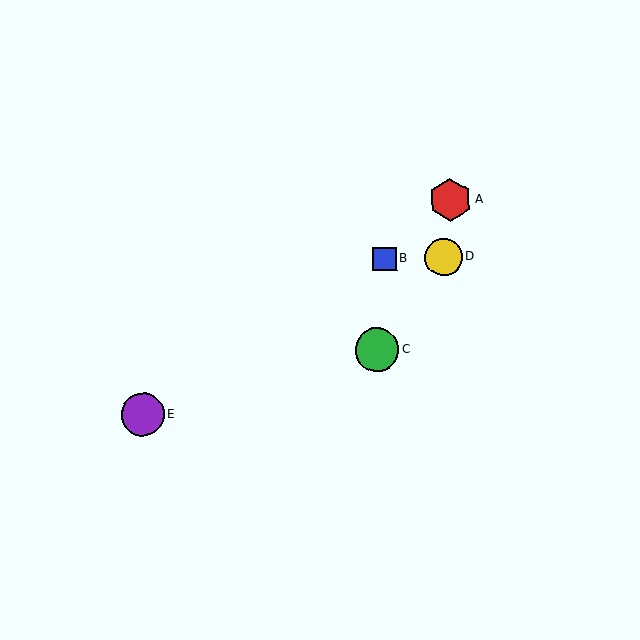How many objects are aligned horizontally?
2 objects (B, D) are aligned horizontally.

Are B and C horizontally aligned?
No, B is at y≈259 and C is at y≈350.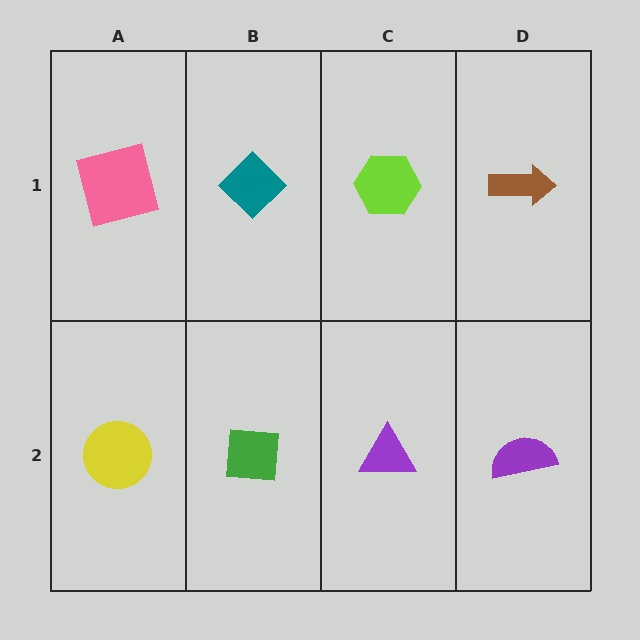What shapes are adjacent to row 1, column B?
A green square (row 2, column B), a pink square (row 1, column A), a lime hexagon (row 1, column C).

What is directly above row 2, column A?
A pink square.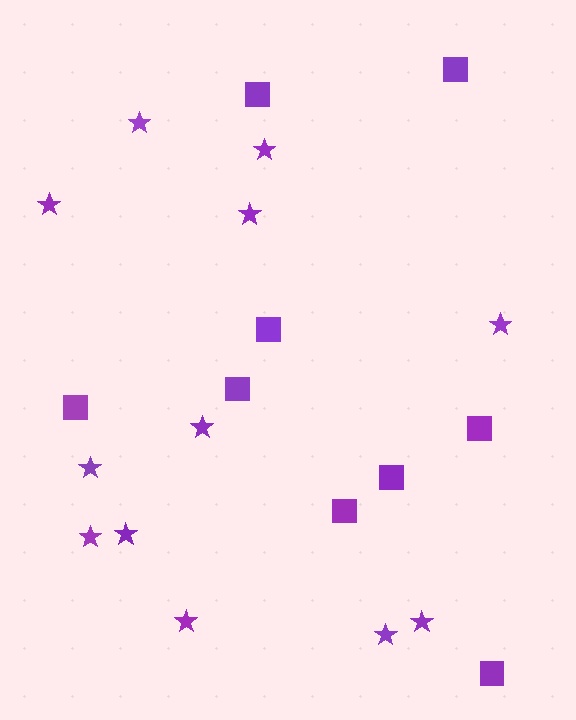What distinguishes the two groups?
There are 2 groups: one group of stars (12) and one group of squares (9).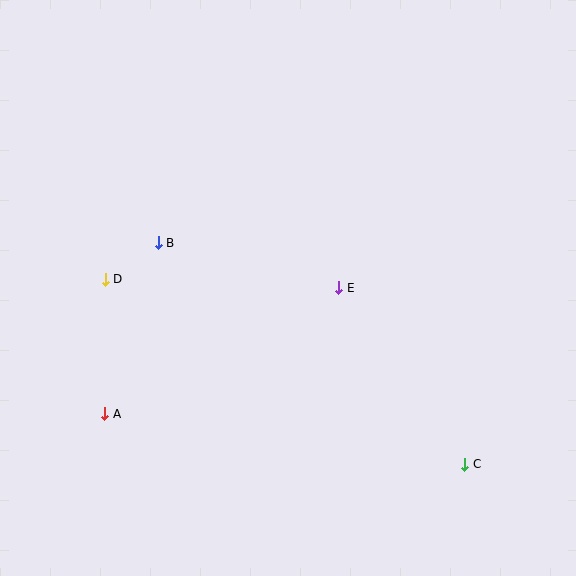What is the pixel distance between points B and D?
The distance between B and D is 64 pixels.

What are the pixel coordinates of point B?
Point B is at (158, 243).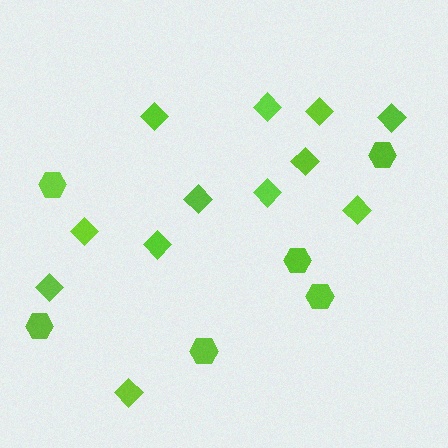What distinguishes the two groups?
There are 2 groups: one group of diamonds (12) and one group of hexagons (6).